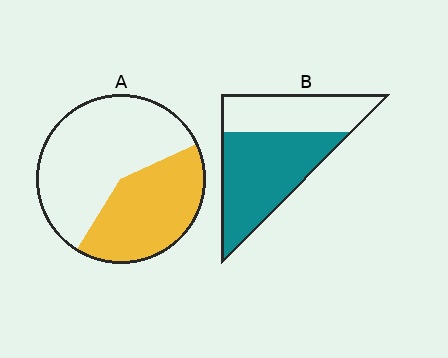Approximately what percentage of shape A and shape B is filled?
A is approximately 40% and B is approximately 60%.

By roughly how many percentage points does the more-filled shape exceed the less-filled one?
By roughly 20 percentage points (B over A).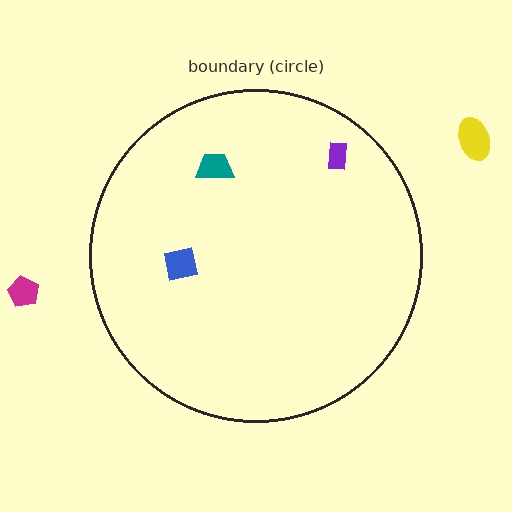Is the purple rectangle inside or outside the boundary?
Inside.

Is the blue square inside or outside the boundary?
Inside.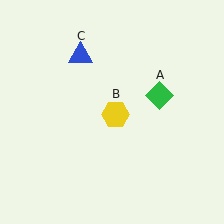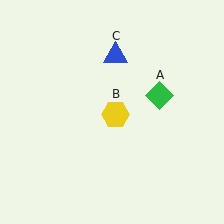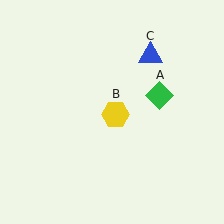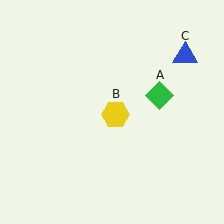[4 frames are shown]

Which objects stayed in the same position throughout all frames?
Green diamond (object A) and yellow hexagon (object B) remained stationary.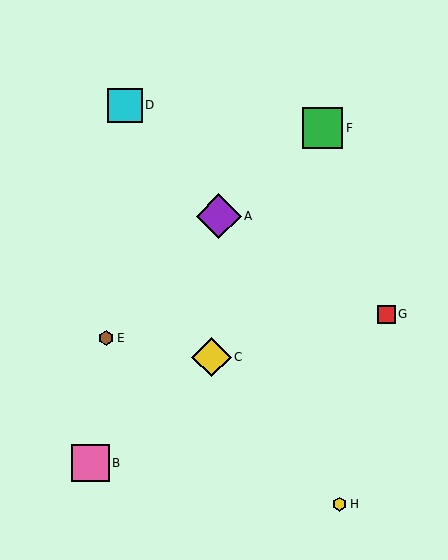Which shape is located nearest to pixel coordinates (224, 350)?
The yellow diamond (labeled C) at (211, 357) is nearest to that location.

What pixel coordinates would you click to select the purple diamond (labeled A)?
Click at (219, 216) to select the purple diamond A.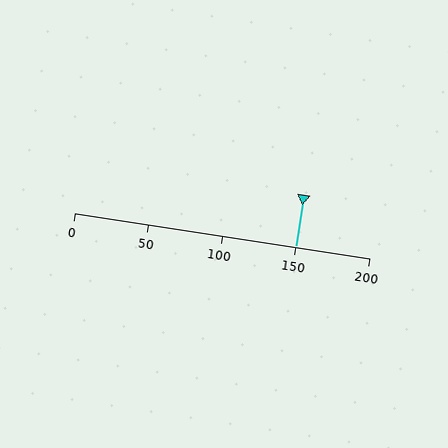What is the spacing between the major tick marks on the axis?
The major ticks are spaced 50 apart.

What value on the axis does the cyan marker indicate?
The marker indicates approximately 150.